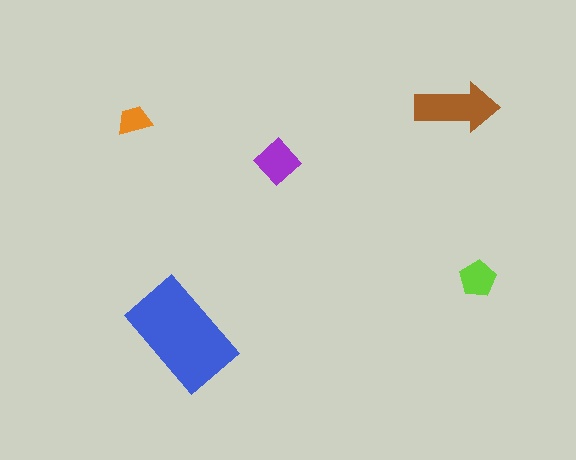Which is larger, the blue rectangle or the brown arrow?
The blue rectangle.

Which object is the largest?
The blue rectangle.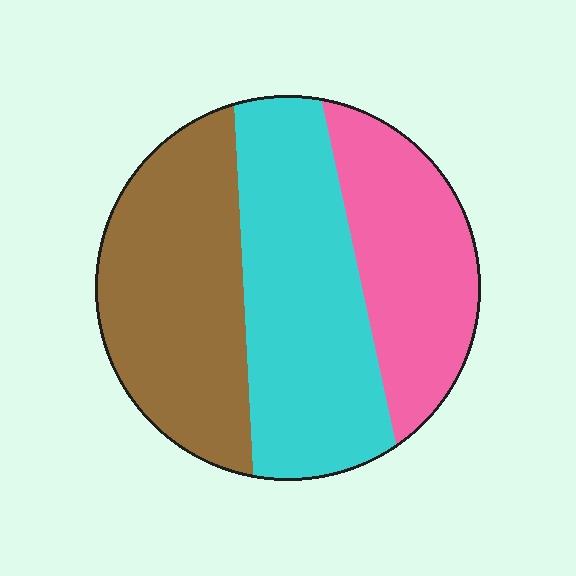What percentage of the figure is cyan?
Cyan takes up about three eighths (3/8) of the figure.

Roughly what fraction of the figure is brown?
Brown covers roughly 35% of the figure.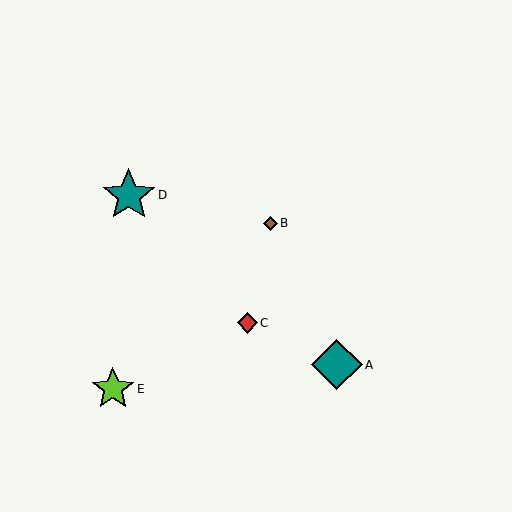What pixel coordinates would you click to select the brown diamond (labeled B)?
Click at (270, 223) to select the brown diamond B.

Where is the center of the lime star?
The center of the lime star is at (113, 389).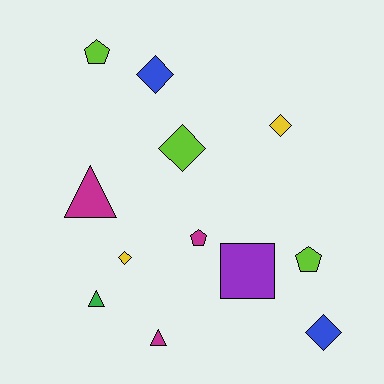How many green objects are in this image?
There is 1 green object.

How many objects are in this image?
There are 12 objects.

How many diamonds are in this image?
There are 5 diamonds.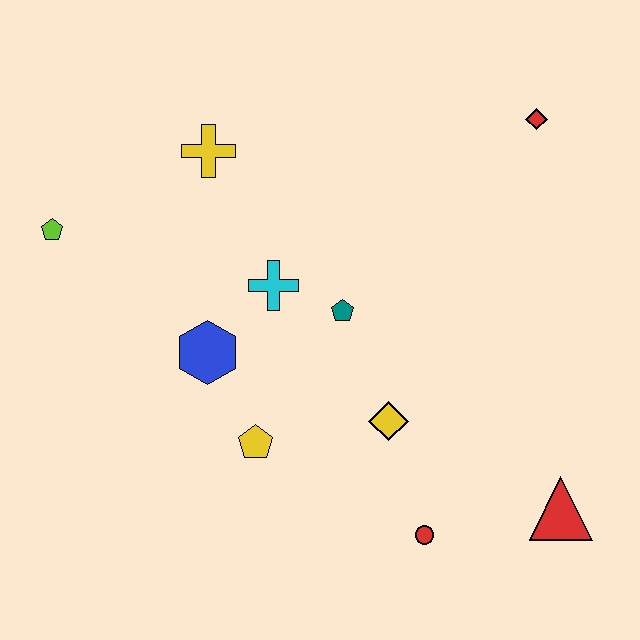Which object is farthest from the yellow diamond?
The lime pentagon is farthest from the yellow diamond.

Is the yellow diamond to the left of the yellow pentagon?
No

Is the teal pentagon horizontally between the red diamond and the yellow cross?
Yes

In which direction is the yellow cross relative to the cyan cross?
The yellow cross is above the cyan cross.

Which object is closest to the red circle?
The yellow diamond is closest to the red circle.